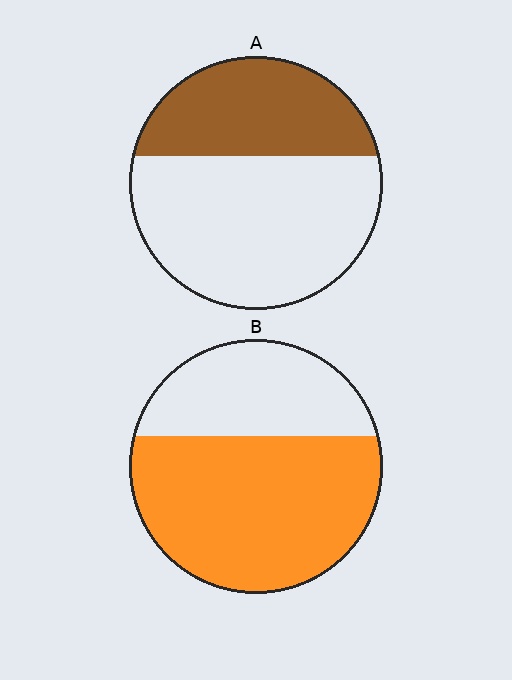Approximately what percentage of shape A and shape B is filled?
A is approximately 35% and B is approximately 65%.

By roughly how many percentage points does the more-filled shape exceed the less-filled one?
By roughly 30 percentage points (B over A).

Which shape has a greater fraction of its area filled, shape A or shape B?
Shape B.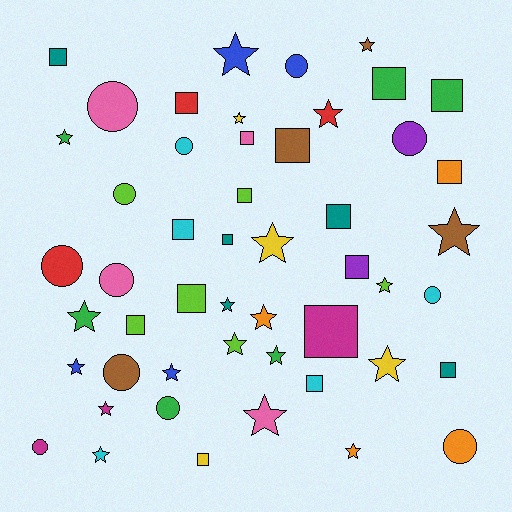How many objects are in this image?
There are 50 objects.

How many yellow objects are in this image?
There are 4 yellow objects.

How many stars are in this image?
There are 20 stars.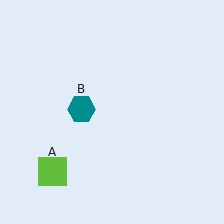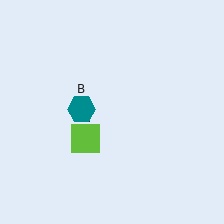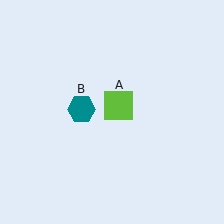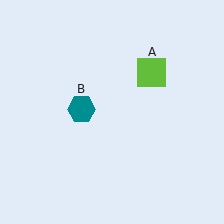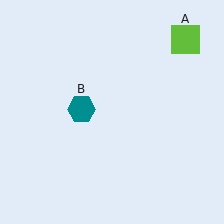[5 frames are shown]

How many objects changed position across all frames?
1 object changed position: lime square (object A).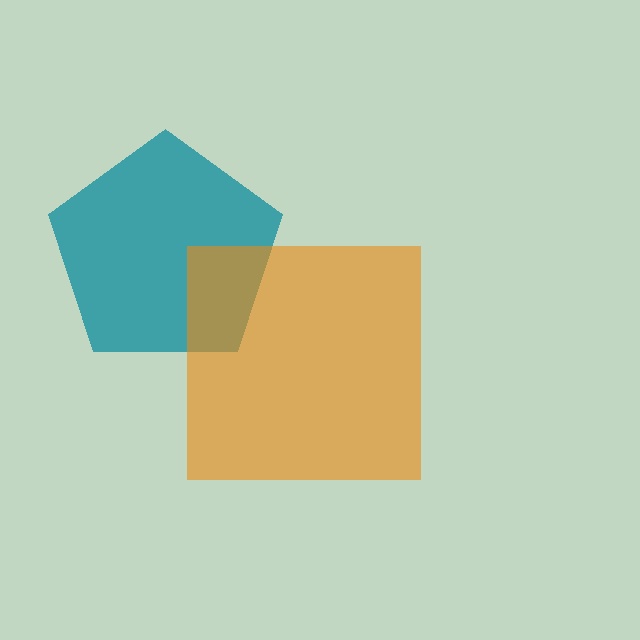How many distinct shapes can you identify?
There are 2 distinct shapes: a teal pentagon, an orange square.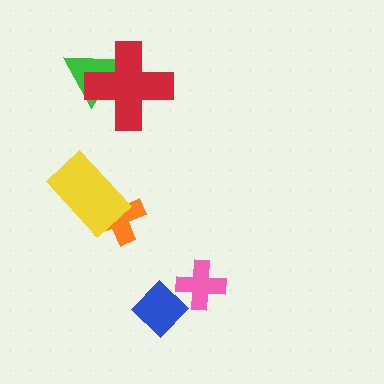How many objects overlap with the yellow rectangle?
1 object overlaps with the yellow rectangle.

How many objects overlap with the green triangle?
1 object overlaps with the green triangle.